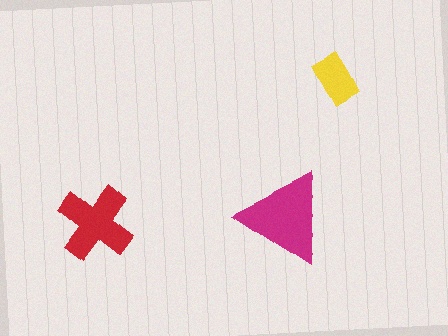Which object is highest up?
The yellow rectangle is topmost.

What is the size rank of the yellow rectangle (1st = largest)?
3rd.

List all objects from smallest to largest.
The yellow rectangle, the red cross, the magenta triangle.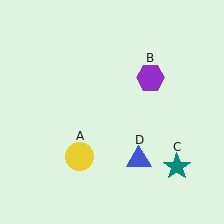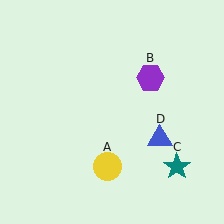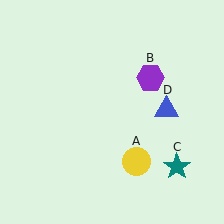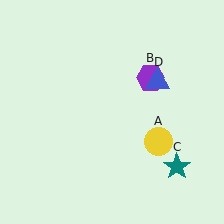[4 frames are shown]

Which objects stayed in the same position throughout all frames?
Purple hexagon (object B) and teal star (object C) remained stationary.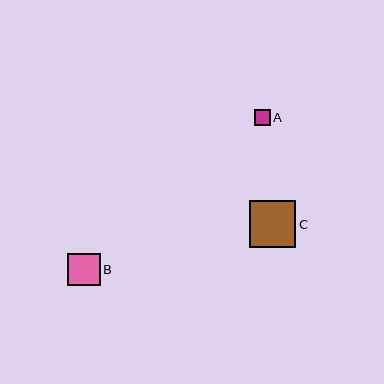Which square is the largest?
Square C is the largest with a size of approximately 46 pixels.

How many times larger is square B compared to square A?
Square B is approximately 2.0 times the size of square A.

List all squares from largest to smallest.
From largest to smallest: C, B, A.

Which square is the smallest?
Square A is the smallest with a size of approximately 16 pixels.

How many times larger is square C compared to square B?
Square C is approximately 1.4 times the size of square B.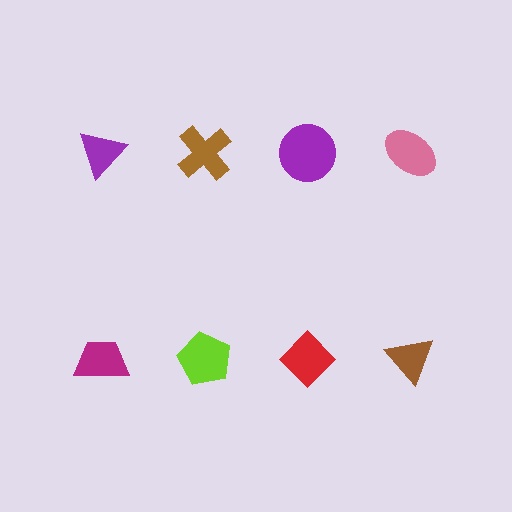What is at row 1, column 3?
A purple circle.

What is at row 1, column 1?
A purple triangle.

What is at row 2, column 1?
A magenta trapezoid.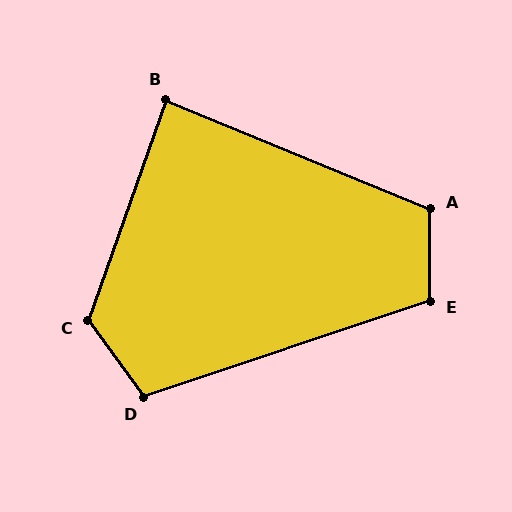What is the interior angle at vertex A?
Approximately 113 degrees (obtuse).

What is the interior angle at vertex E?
Approximately 108 degrees (obtuse).